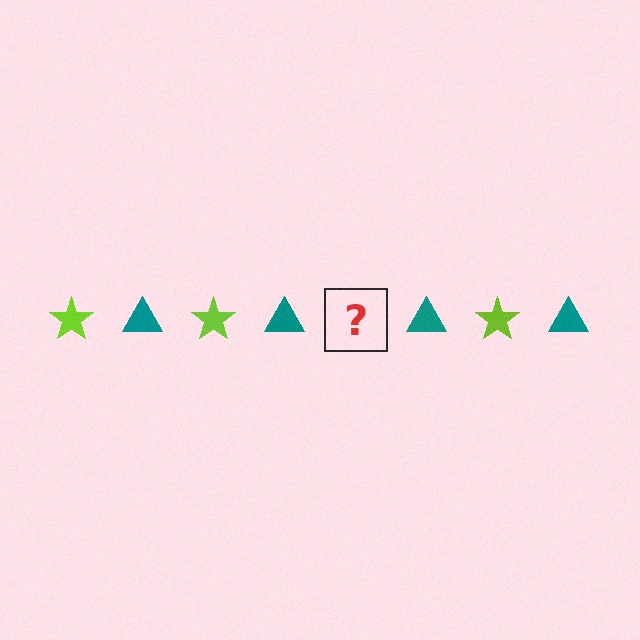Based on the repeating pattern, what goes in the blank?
The blank should be a lime star.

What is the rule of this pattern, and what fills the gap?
The rule is that the pattern alternates between lime star and teal triangle. The gap should be filled with a lime star.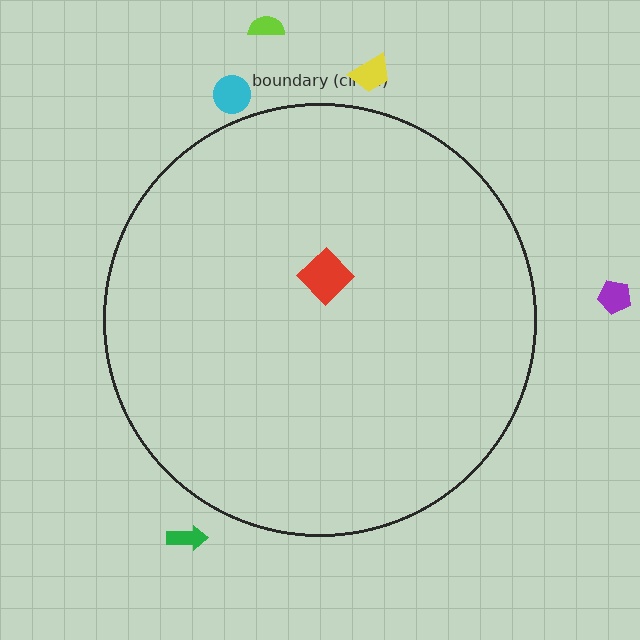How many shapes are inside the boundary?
1 inside, 5 outside.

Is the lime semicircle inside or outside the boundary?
Outside.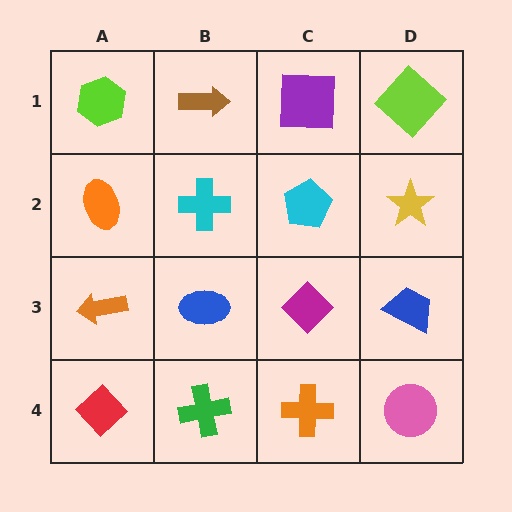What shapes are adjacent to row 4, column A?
An orange arrow (row 3, column A), a green cross (row 4, column B).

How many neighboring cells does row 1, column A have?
2.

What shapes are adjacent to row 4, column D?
A blue trapezoid (row 3, column D), an orange cross (row 4, column C).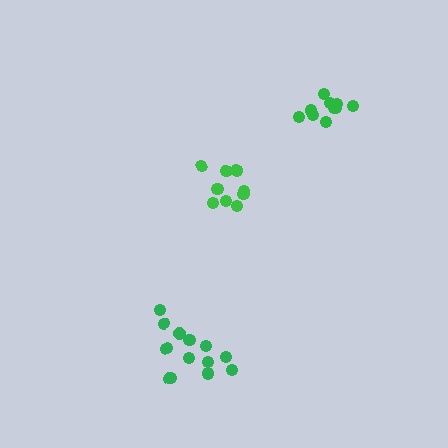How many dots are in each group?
Group 1: 9 dots, Group 2: 13 dots, Group 3: 11 dots (33 total).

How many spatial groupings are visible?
There are 3 spatial groupings.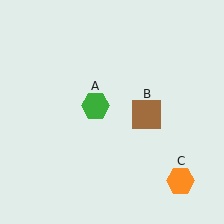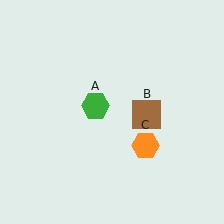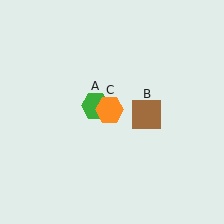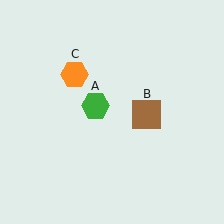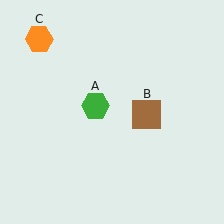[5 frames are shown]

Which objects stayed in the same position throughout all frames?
Green hexagon (object A) and brown square (object B) remained stationary.